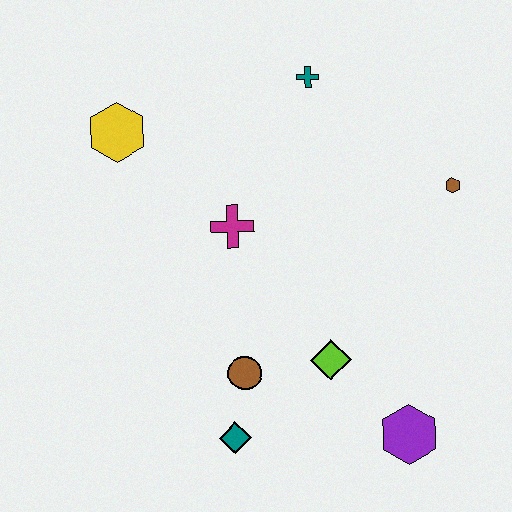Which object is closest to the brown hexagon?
The teal cross is closest to the brown hexagon.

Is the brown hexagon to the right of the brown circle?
Yes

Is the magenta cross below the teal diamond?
No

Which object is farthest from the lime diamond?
The yellow hexagon is farthest from the lime diamond.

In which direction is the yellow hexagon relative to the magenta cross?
The yellow hexagon is to the left of the magenta cross.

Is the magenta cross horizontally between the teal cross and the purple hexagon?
No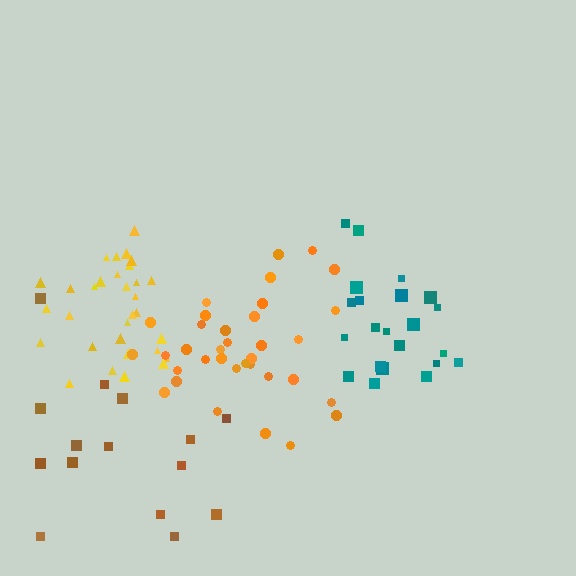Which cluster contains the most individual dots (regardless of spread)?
Orange (35).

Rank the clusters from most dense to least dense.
yellow, teal, orange, brown.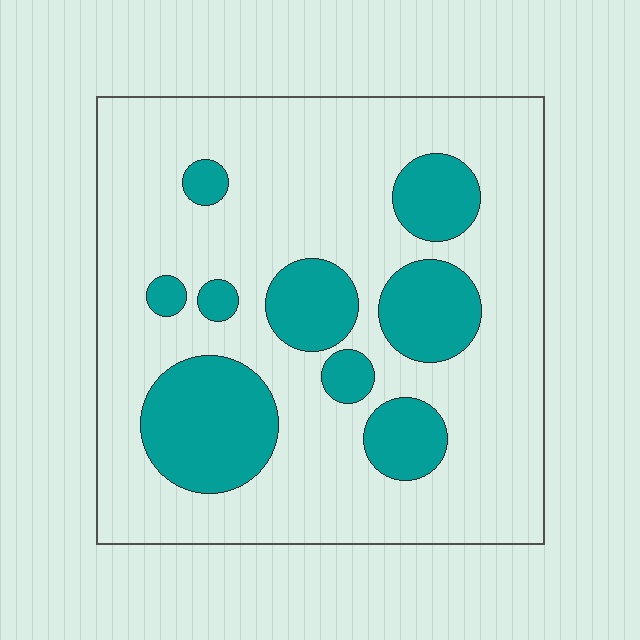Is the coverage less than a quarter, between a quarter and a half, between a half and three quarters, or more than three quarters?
Less than a quarter.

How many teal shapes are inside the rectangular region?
9.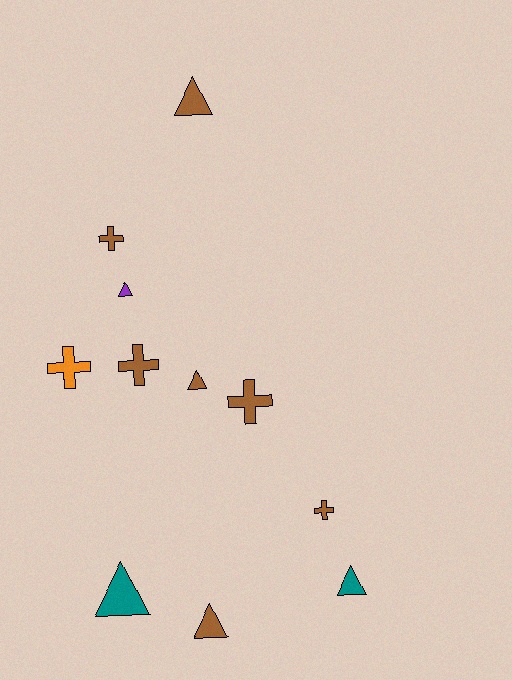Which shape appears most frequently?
Triangle, with 6 objects.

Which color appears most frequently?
Brown, with 7 objects.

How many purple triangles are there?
There is 1 purple triangle.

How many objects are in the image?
There are 11 objects.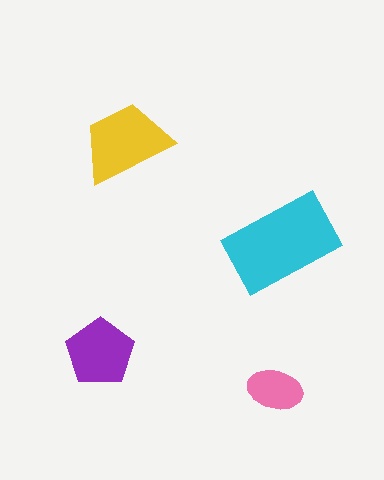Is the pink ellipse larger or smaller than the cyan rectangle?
Smaller.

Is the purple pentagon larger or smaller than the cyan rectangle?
Smaller.